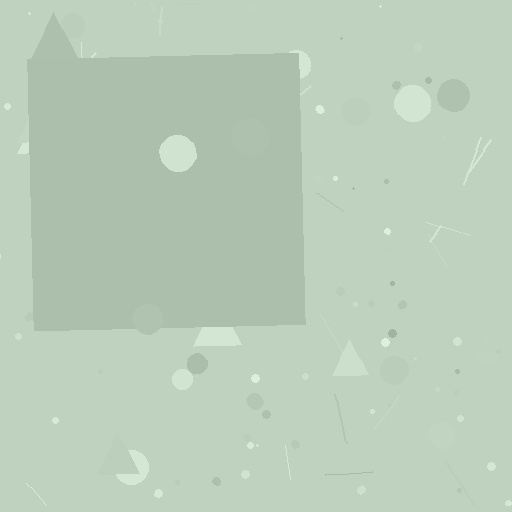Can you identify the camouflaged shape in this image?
The camouflaged shape is a square.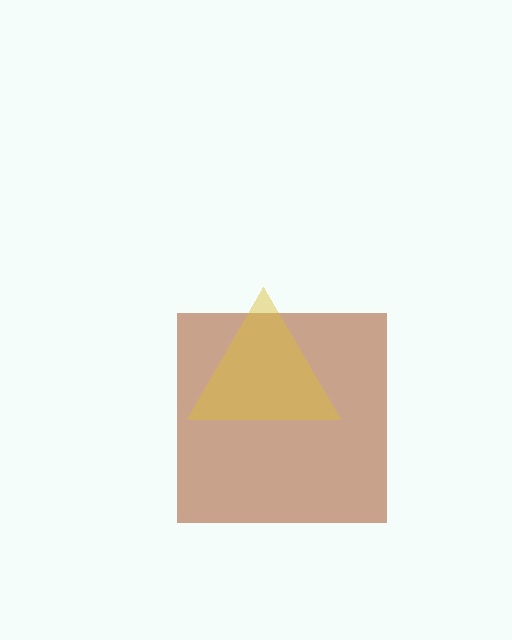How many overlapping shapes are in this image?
There are 2 overlapping shapes in the image.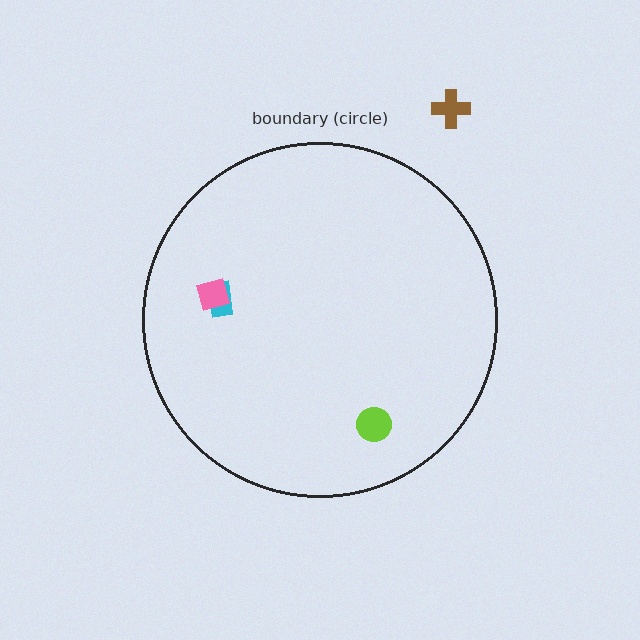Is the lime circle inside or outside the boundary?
Inside.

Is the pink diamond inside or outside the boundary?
Inside.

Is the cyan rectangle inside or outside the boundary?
Inside.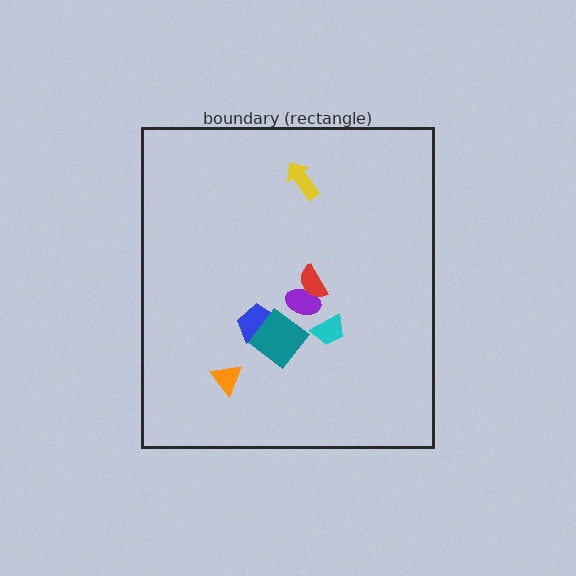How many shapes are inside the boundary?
7 inside, 0 outside.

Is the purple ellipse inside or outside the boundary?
Inside.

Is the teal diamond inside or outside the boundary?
Inside.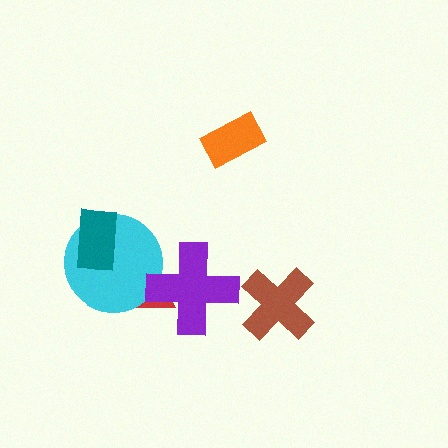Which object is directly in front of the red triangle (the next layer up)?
The cyan circle is directly in front of the red triangle.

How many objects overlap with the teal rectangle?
1 object overlaps with the teal rectangle.